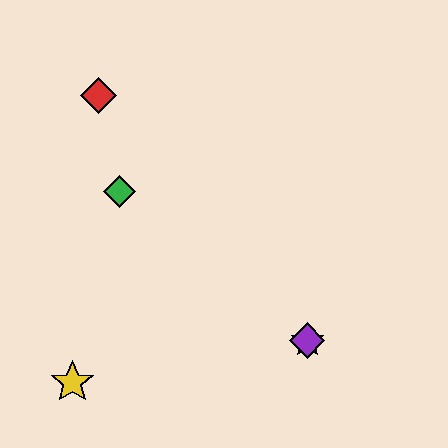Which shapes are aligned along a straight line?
The blue star, the green diamond, the purple diamond are aligned along a straight line.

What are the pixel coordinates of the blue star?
The blue star is at (307, 341).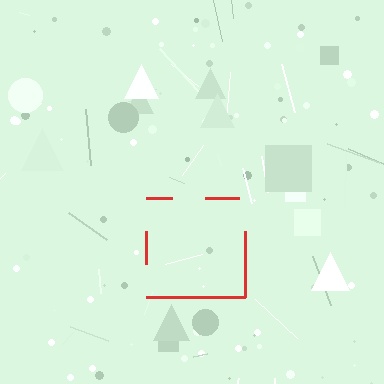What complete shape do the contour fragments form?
The contour fragments form a square.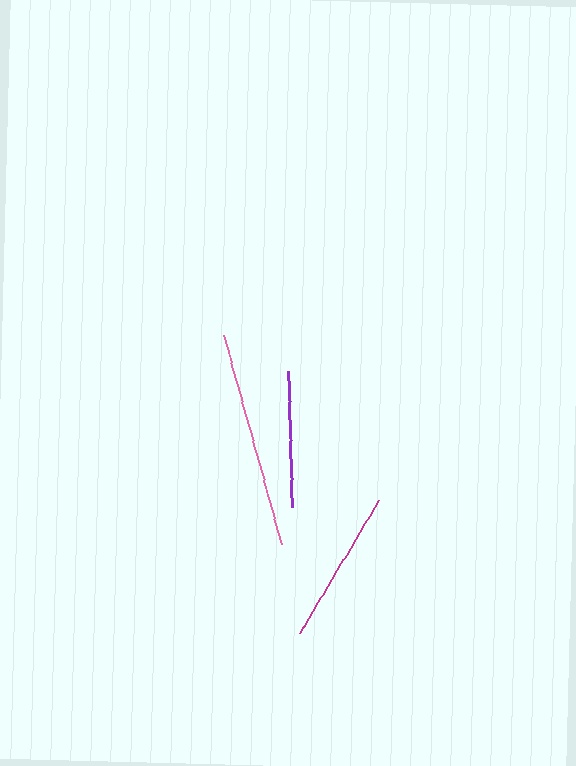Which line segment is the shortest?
The purple line is the shortest at approximately 136 pixels.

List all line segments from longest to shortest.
From longest to shortest: pink, magenta, purple.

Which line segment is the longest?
The pink line is the longest at approximately 217 pixels.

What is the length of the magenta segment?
The magenta segment is approximately 155 pixels long.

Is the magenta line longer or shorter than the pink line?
The pink line is longer than the magenta line.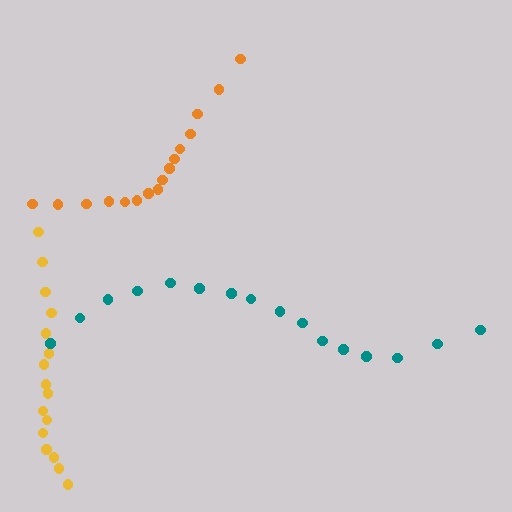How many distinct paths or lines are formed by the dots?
There are 3 distinct paths.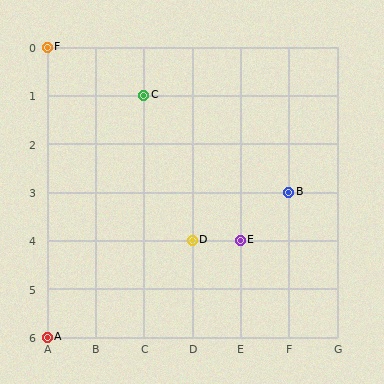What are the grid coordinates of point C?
Point C is at grid coordinates (C, 1).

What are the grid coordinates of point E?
Point E is at grid coordinates (E, 4).